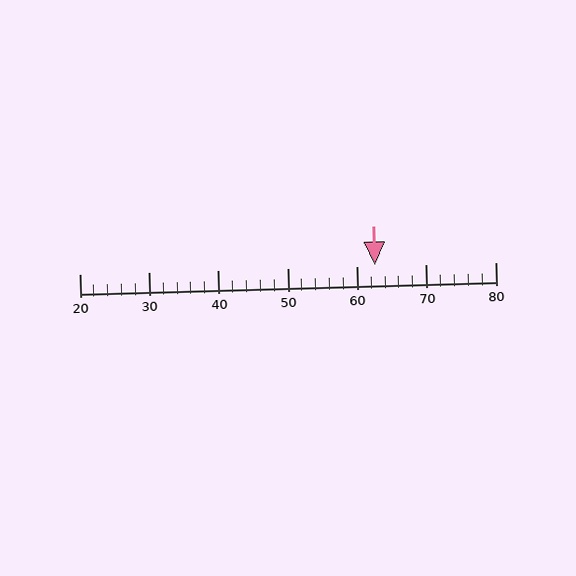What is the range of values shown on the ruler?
The ruler shows values from 20 to 80.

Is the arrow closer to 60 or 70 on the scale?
The arrow is closer to 60.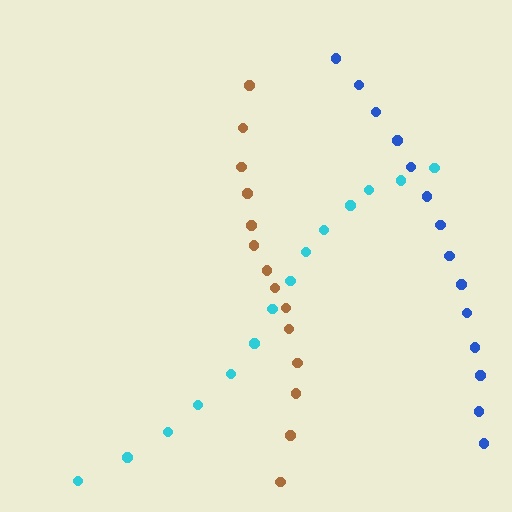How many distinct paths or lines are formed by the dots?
There are 3 distinct paths.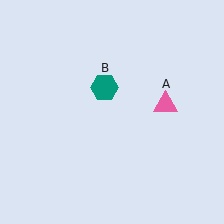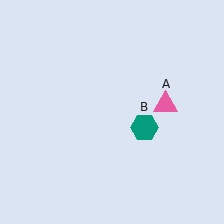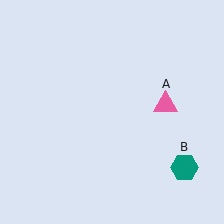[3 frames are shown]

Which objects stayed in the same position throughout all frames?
Pink triangle (object A) remained stationary.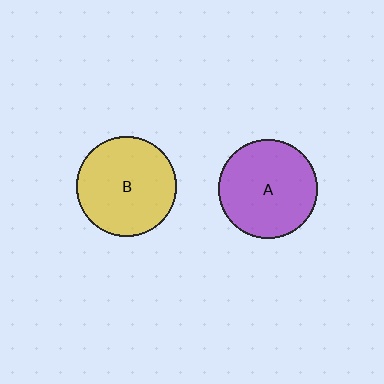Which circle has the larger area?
Circle A (purple).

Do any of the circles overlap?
No, none of the circles overlap.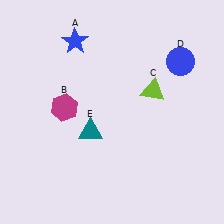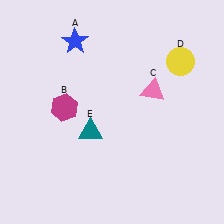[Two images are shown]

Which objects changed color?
C changed from lime to pink. D changed from blue to yellow.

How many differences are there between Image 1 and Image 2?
There are 2 differences between the two images.